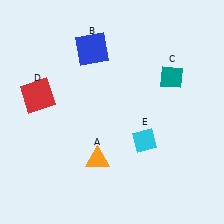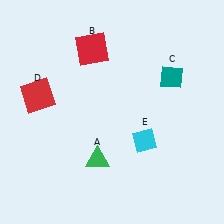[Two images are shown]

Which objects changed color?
A changed from orange to green. B changed from blue to red.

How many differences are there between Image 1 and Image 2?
There are 2 differences between the two images.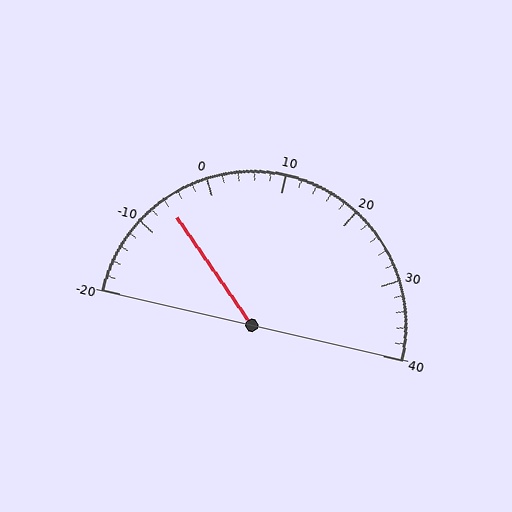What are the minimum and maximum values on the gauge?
The gauge ranges from -20 to 40.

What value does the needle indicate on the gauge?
The needle indicates approximately -6.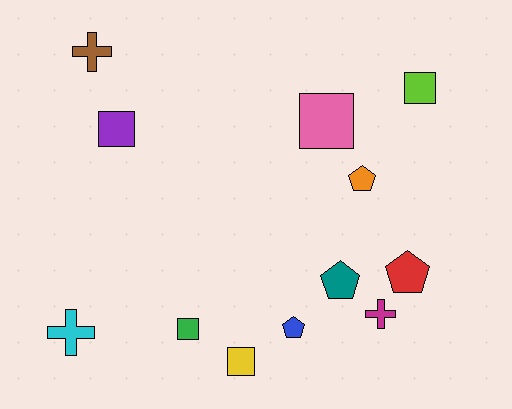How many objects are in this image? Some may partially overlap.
There are 12 objects.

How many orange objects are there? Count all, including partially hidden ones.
There is 1 orange object.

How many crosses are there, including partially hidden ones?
There are 3 crosses.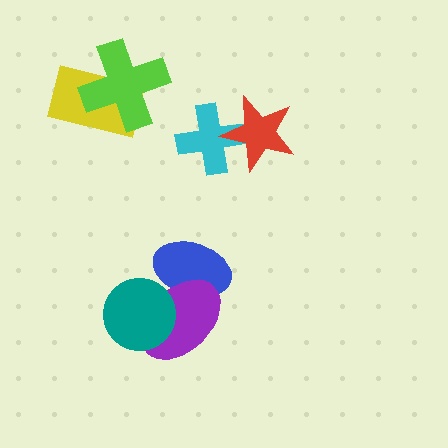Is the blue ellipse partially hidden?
Yes, it is partially covered by another shape.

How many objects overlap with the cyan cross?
1 object overlaps with the cyan cross.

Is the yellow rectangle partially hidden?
Yes, it is partially covered by another shape.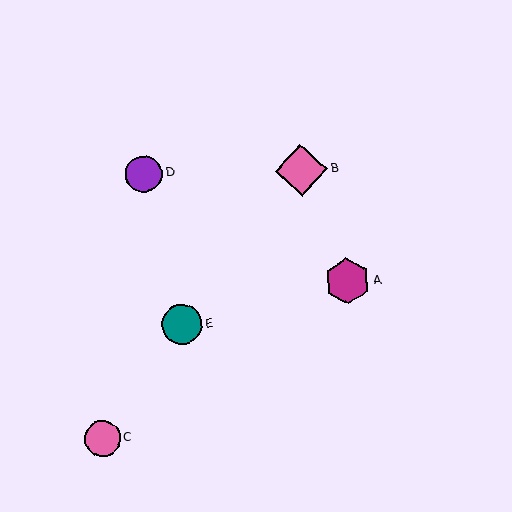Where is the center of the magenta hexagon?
The center of the magenta hexagon is at (347, 281).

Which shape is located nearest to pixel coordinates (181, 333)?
The teal circle (labeled E) at (182, 324) is nearest to that location.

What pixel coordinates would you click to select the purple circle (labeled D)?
Click at (144, 174) to select the purple circle D.